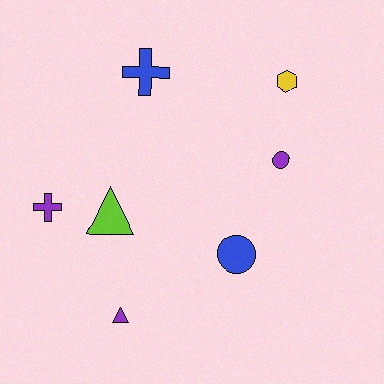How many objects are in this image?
There are 7 objects.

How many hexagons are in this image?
There is 1 hexagon.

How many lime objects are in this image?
There is 1 lime object.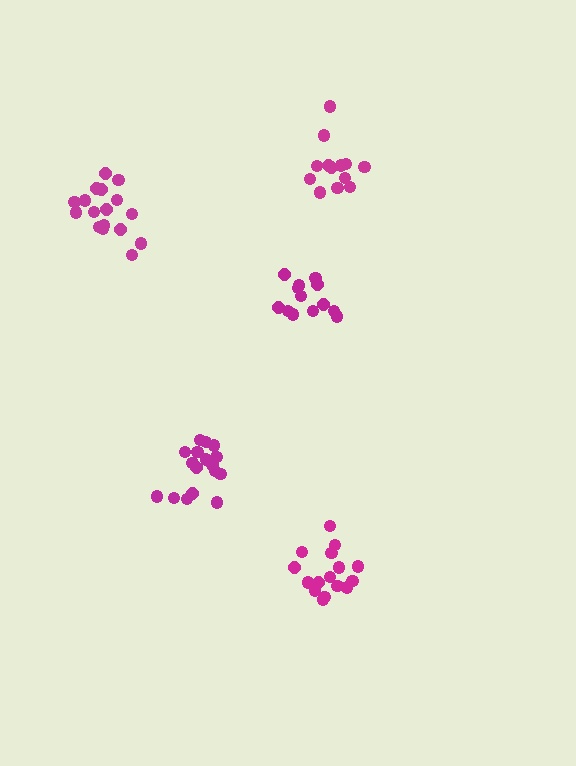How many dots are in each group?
Group 1: 16 dots, Group 2: 13 dots, Group 3: 17 dots, Group 4: 17 dots, Group 5: 13 dots (76 total).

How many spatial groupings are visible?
There are 5 spatial groupings.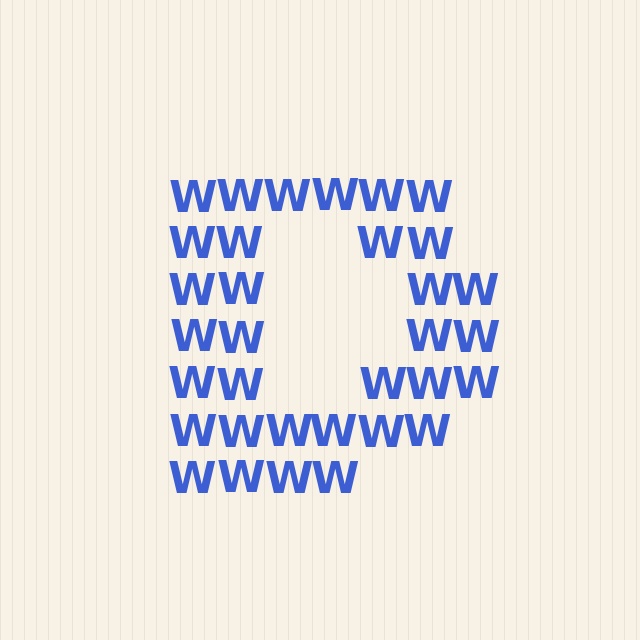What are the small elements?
The small elements are letter W's.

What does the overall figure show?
The overall figure shows the letter D.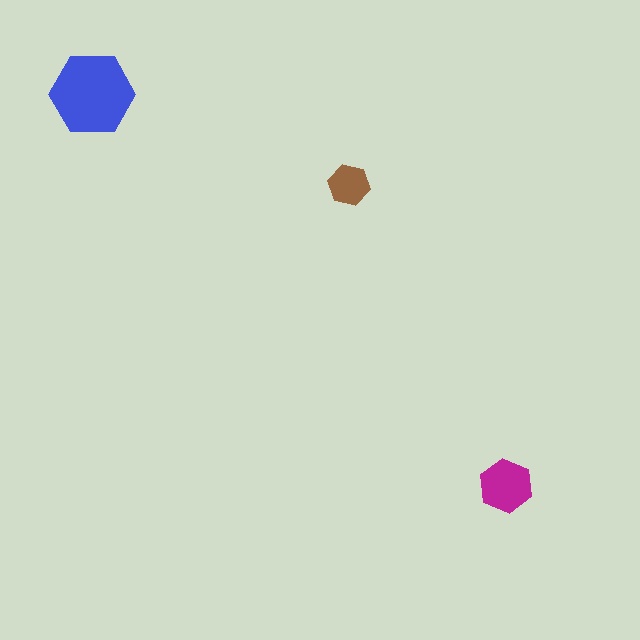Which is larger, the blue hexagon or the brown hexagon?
The blue one.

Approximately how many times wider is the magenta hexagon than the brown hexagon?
About 1.5 times wider.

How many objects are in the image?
There are 3 objects in the image.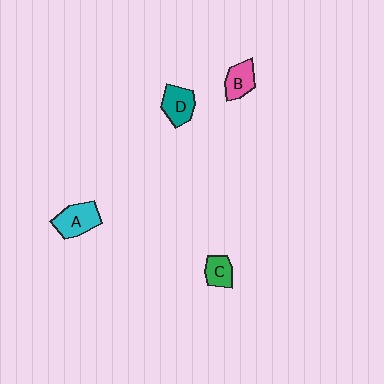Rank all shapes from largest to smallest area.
From largest to smallest: A (cyan), D (teal), B (pink), C (green).